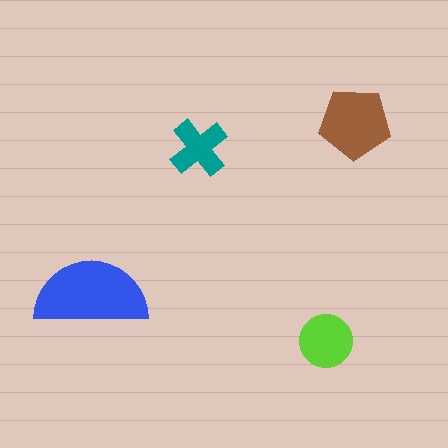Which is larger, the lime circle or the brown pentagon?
The brown pentagon.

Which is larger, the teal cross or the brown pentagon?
The brown pentagon.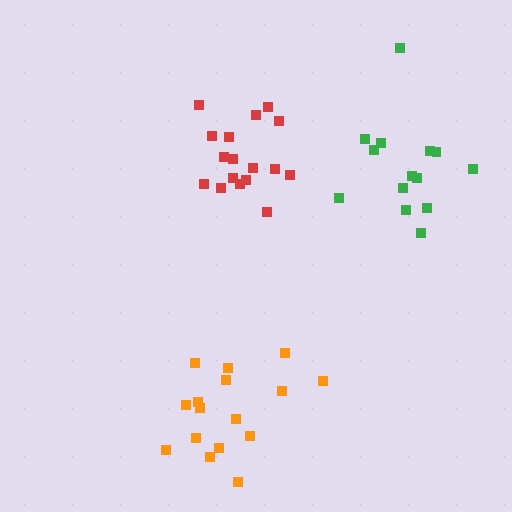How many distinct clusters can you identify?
There are 3 distinct clusters.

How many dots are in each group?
Group 1: 17 dots, Group 2: 16 dots, Group 3: 14 dots (47 total).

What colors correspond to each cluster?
The clusters are colored: red, orange, green.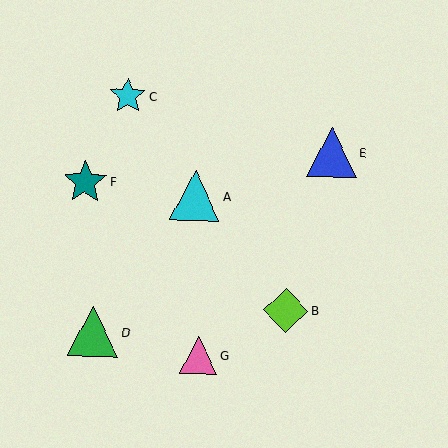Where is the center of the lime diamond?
The center of the lime diamond is at (286, 310).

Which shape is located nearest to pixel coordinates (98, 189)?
The teal star (labeled F) at (85, 182) is nearest to that location.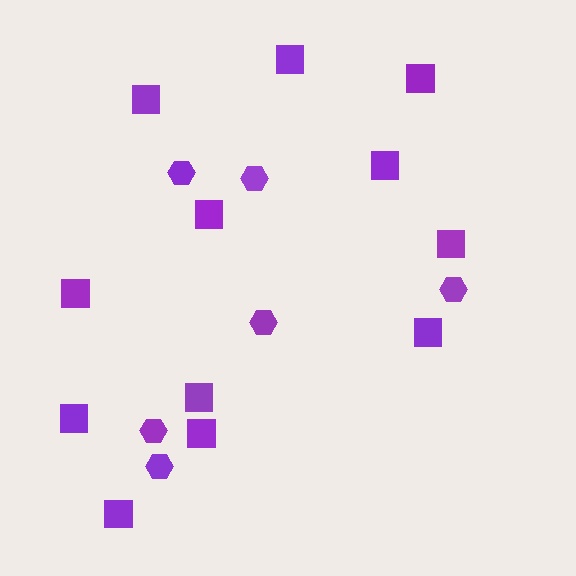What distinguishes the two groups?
There are 2 groups: one group of hexagons (6) and one group of squares (12).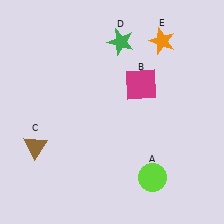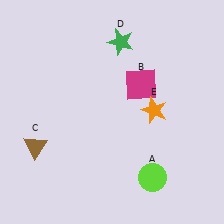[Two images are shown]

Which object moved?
The orange star (E) moved down.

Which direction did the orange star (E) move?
The orange star (E) moved down.